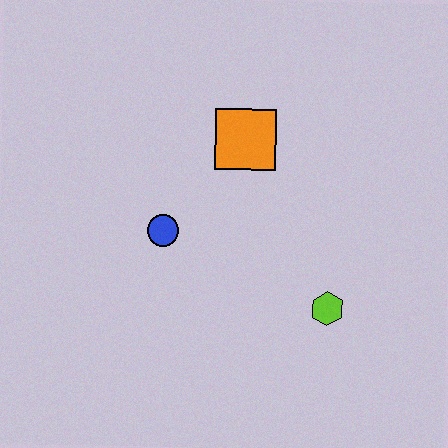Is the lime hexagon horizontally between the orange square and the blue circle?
No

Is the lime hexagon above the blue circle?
No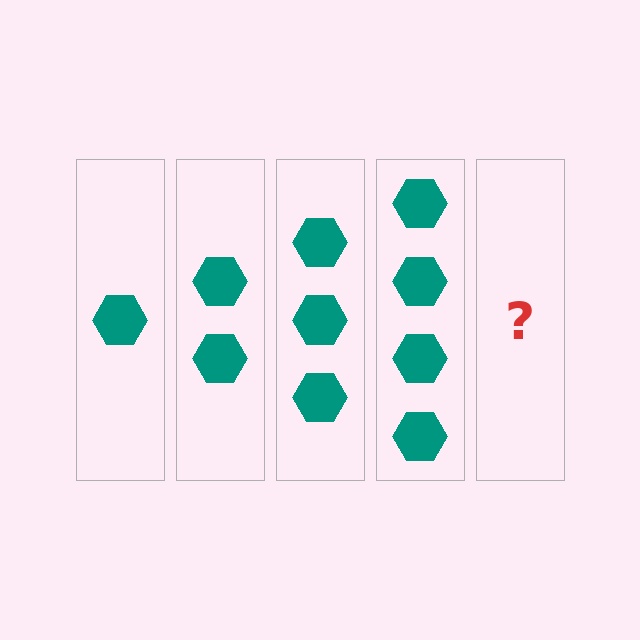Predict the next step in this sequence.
The next step is 5 hexagons.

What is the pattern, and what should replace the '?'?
The pattern is that each step adds one more hexagon. The '?' should be 5 hexagons.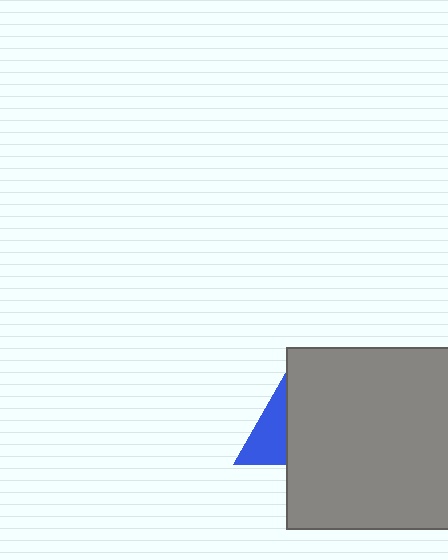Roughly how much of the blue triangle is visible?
A small part of it is visible (roughly 38%).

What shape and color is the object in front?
The object in front is a gray square.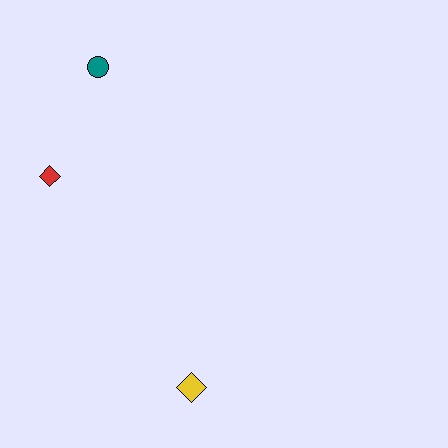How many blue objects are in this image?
There are no blue objects.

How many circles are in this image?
There is 1 circle.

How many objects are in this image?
There are 3 objects.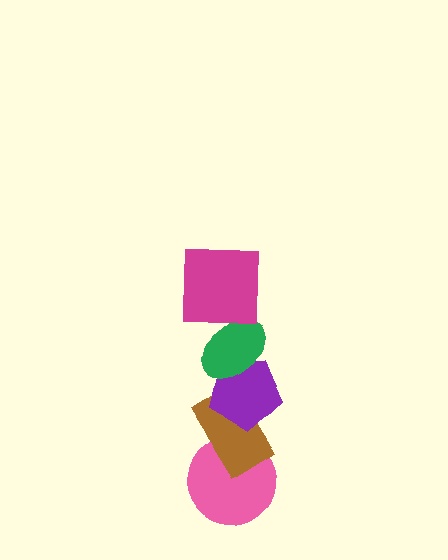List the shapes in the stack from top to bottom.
From top to bottom: the magenta square, the green ellipse, the purple pentagon, the brown rectangle, the pink circle.